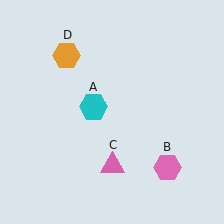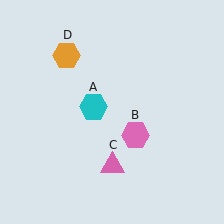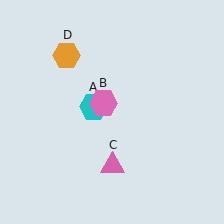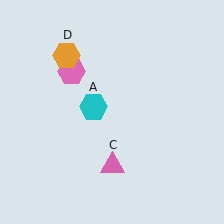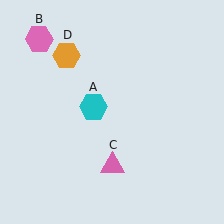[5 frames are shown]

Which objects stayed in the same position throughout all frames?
Cyan hexagon (object A) and pink triangle (object C) and orange hexagon (object D) remained stationary.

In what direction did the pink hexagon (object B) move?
The pink hexagon (object B) moved up and to the left.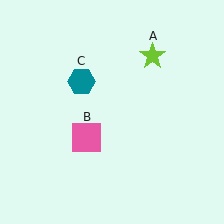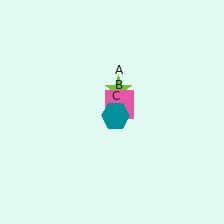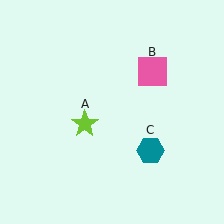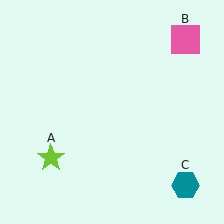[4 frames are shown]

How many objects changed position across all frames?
3 objects changed position: lime star (object A), pink square (object B), teal hexagon (object C).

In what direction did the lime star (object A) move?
The lime star (object A) moved down and to the left.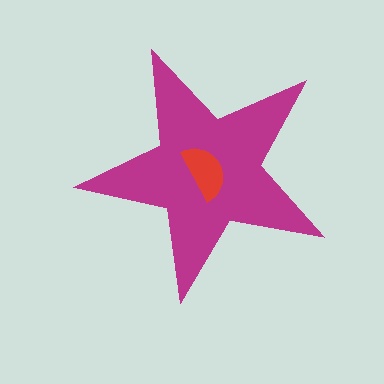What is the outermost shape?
The magenta star.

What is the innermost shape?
The red semicircle.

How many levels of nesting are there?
2.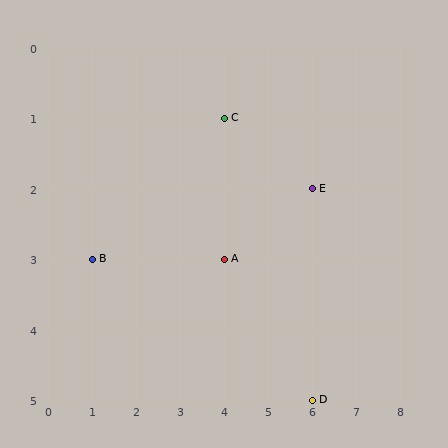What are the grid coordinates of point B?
Point B is at grid coordinates (1, 3).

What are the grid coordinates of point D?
Point D is at grid coordinates (6, 5).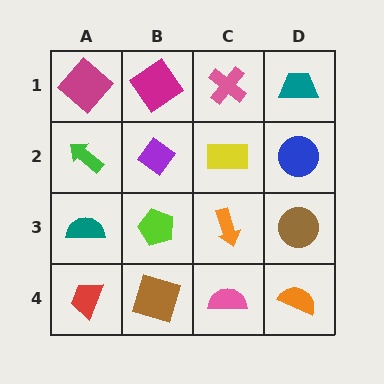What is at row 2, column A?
A green arrow.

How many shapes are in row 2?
4 shapes.